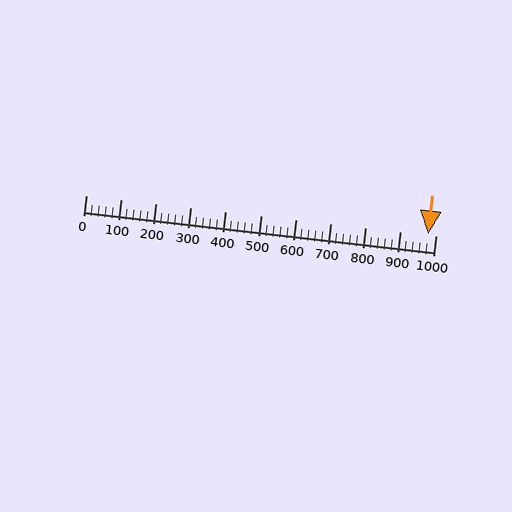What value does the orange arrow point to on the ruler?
The orange arrow points to approximately 980.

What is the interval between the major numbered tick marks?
The major tick marks are spaced 100 units apart.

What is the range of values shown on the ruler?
The ruler shows values from 0 to 1000.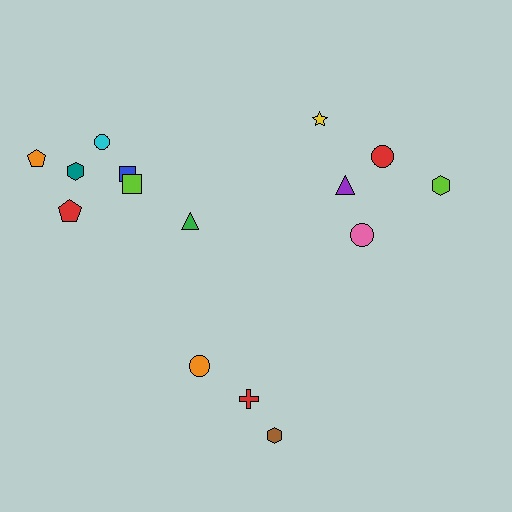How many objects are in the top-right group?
There are 5 objects.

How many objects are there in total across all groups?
There are 15 objects.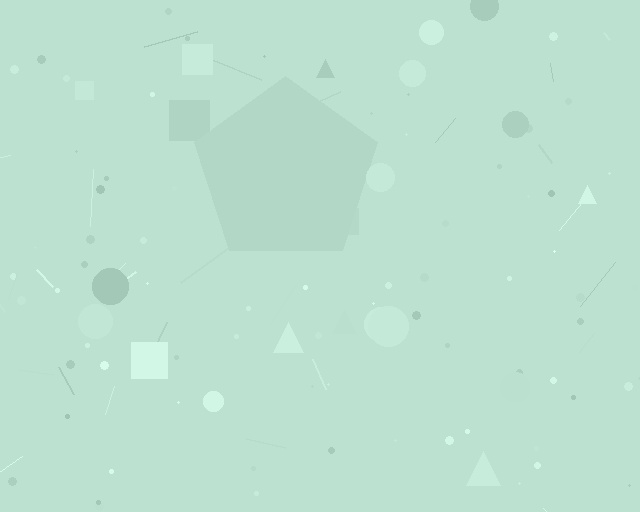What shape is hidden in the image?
A pentagon is hidden in the image.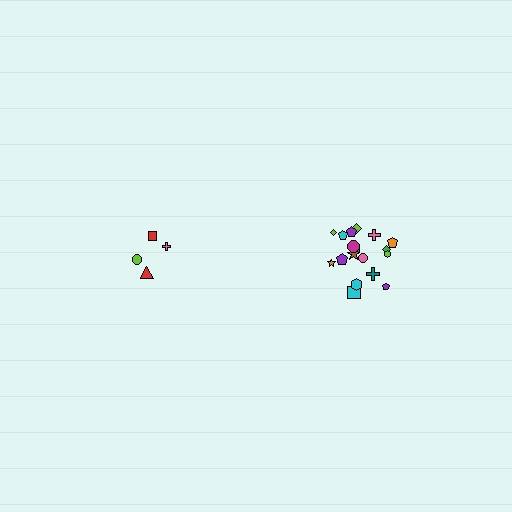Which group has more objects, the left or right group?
The right group.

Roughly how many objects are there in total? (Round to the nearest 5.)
Roughly 20 objects in total.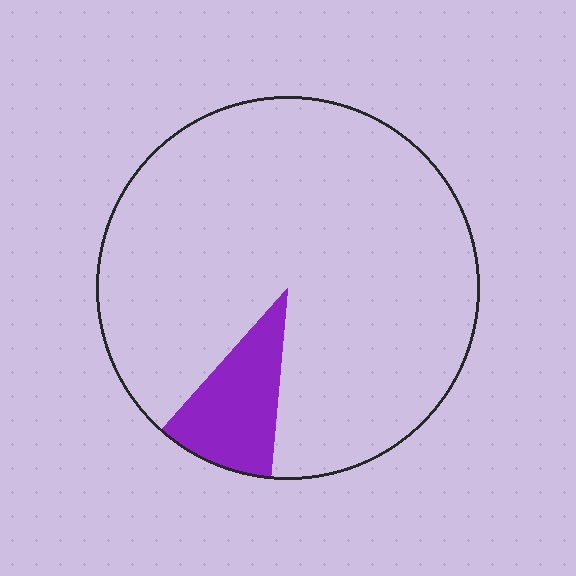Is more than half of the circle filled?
No.